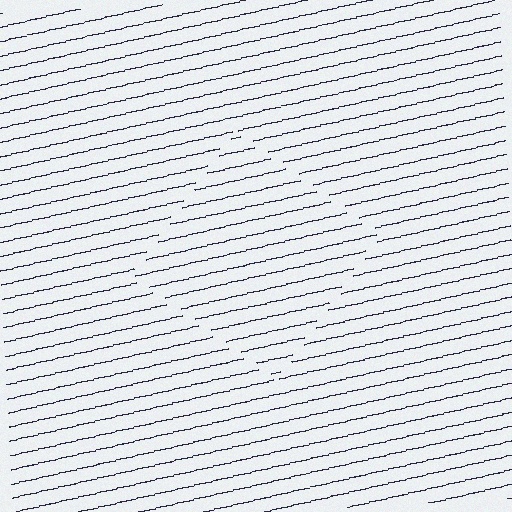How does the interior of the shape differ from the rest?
The interior of the shape contains the same grating, shifted by half a period — the contour is defined by the phase discontinuity where line-ends from the inner and outer gratings abut.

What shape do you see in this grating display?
An illusory square. The interior of the shape contains the same grating, shifted by half a period — the contour is defined by the phase discontinuity where line-ends from the inner and outer gratings abut.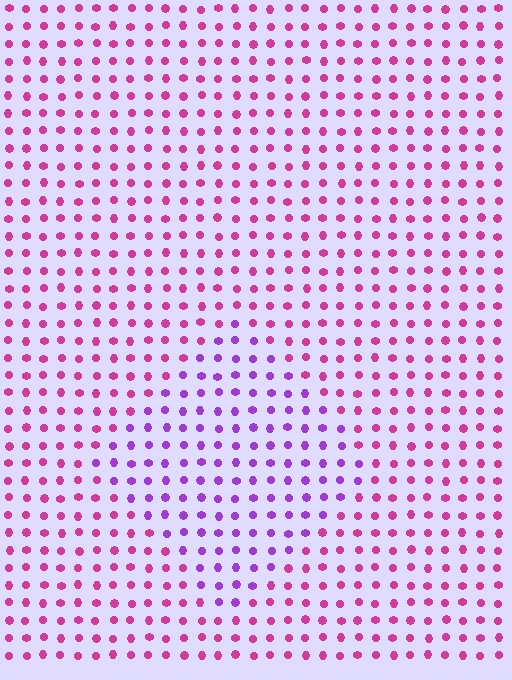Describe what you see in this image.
The image is filled with small magenta elements in a uniform arrangement. A diamond-shaped region is visible where the elements are tinted to a slightly different hue, forming a subtle color boundary.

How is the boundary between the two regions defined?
The boundary is defined purely by a slight shift in hue (about 41 degrees). Spacing, size, and orientation are identical on both sides.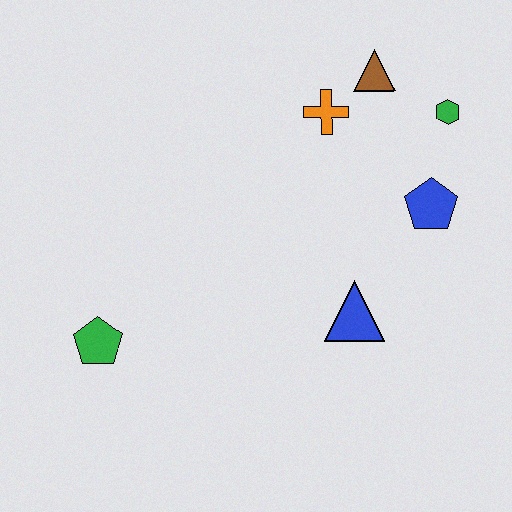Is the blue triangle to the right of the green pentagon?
Yes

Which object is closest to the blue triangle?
The blue pentagon is closest to the blue triangle.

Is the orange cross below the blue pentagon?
No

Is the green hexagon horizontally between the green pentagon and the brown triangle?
No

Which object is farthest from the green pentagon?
The green hexagon is farthest from the green pentagon.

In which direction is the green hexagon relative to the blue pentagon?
The green hexagon is above the blue pentagon.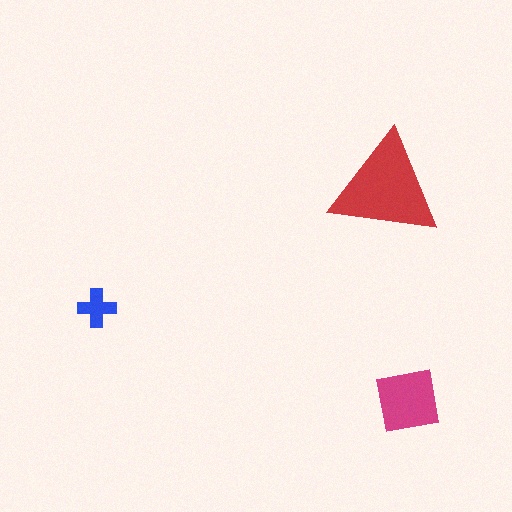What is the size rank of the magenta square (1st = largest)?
2nd.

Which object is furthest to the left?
The blue cross is leftmost.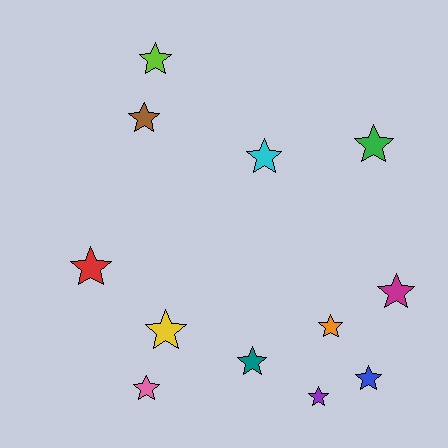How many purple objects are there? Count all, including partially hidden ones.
There is 1 purple object.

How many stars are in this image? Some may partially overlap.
There are 12 stars.